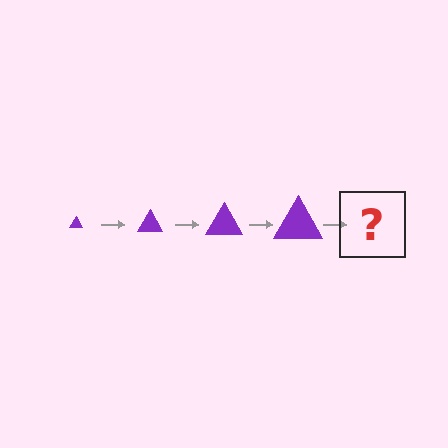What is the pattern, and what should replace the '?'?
The pattern is that the triangle gets progressively larger each step. The '?' should be a purple triangle, larger than the previous one.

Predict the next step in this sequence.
The next step is a purple triangle, larger than the previous one.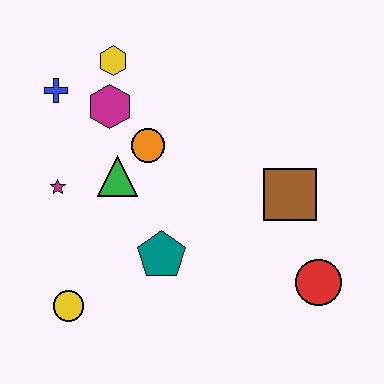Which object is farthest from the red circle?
The blue cross is farthest from the red circle.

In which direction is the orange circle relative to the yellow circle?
The orange circle is above the yellow circle.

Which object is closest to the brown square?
The red circle is closest to the brown square.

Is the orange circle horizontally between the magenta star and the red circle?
Yes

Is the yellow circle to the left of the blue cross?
No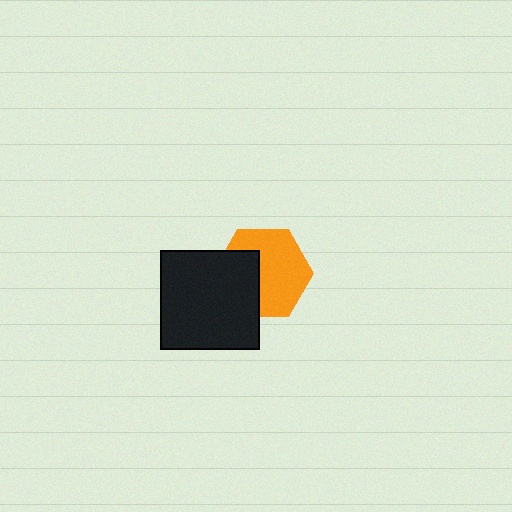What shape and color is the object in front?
The object in front is a black square.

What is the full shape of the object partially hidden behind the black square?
The partially hidden object is an orange hexagon.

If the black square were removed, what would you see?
You would see the complete orange hexagon.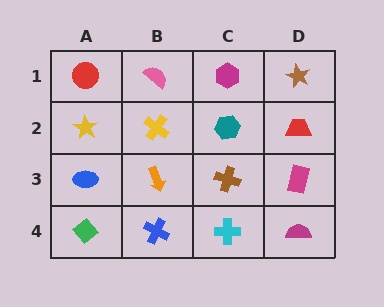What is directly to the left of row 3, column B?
A blue ellipse.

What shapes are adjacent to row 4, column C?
A brown cross (row 3, column C), a blue cross (row 4, column B), a magenta semicircle (row 4, column D).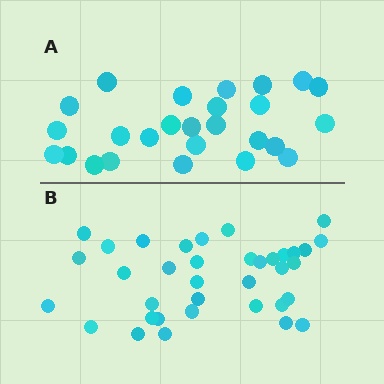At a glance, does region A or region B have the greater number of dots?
Region B (the bottom region) has more dots.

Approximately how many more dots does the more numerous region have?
Region B has roughly 10 or so more dots than region A.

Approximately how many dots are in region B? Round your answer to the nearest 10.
About 40 dots. (The exact count is 36, which rounds to 40.)